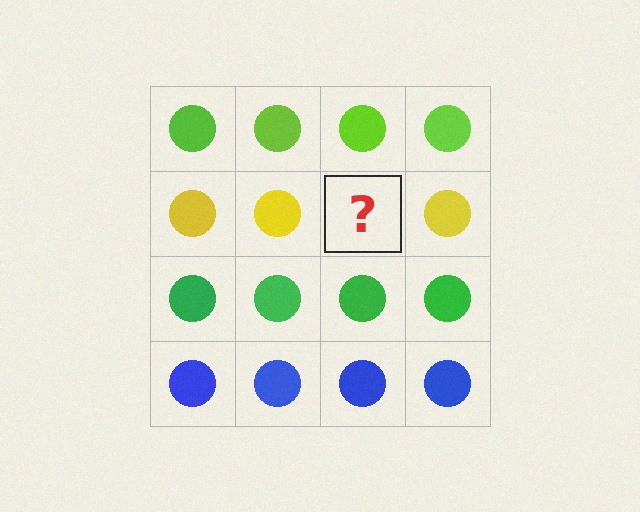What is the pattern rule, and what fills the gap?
The rule is that each row has a consistent color. The gap should be filled with a yellow circle.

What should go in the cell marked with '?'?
The missing cell should contain a yellow circle.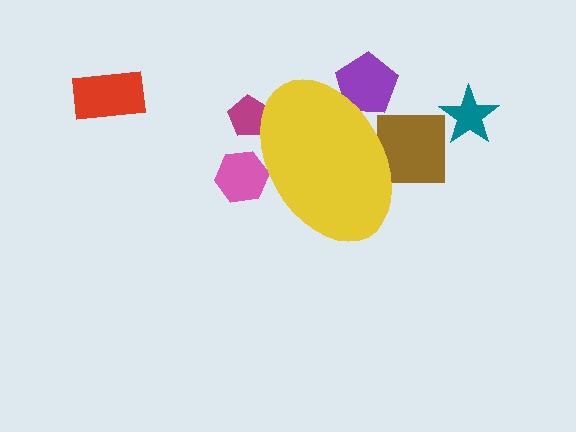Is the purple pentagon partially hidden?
Yes, the purple pentagon is partially hidden behind the yellow ellipse.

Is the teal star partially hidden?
No, the teal star is fully visible.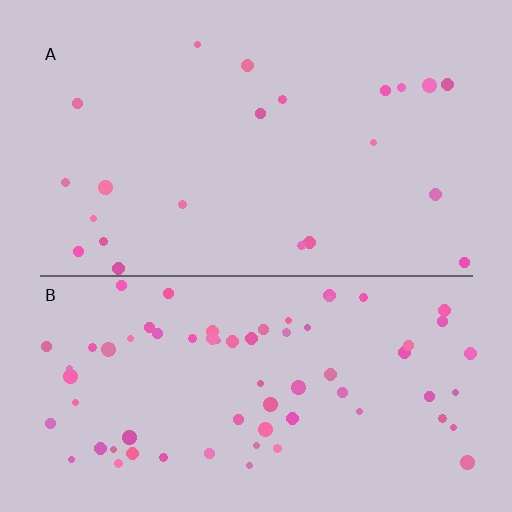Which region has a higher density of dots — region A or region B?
B (the bottom).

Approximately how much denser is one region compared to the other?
Approximately 3.2× — region B over region A.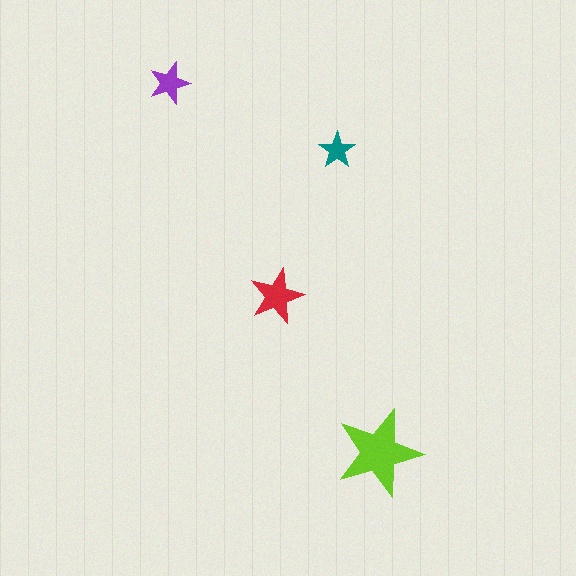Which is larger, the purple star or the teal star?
The purple one.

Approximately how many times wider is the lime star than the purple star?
About 2 times wider.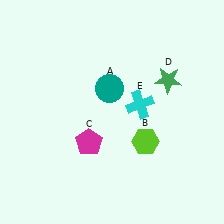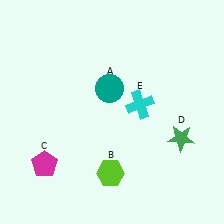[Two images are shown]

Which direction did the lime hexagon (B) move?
The lime hexagon (B) moved left.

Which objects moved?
The objects that moved are: the lime hexagon (B), the magenta pentagon (C), the green star (D).